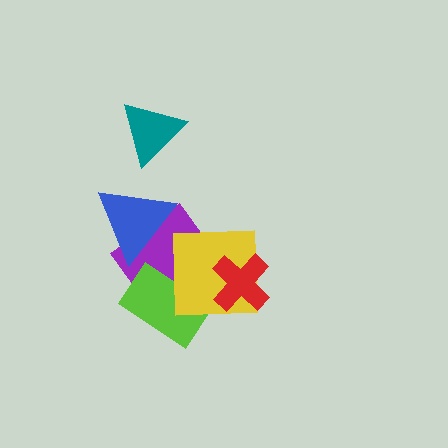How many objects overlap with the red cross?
1 object overlaps with the red cross.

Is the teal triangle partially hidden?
No, no other shape covers it.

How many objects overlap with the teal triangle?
0 objects overlap with the teal triangle.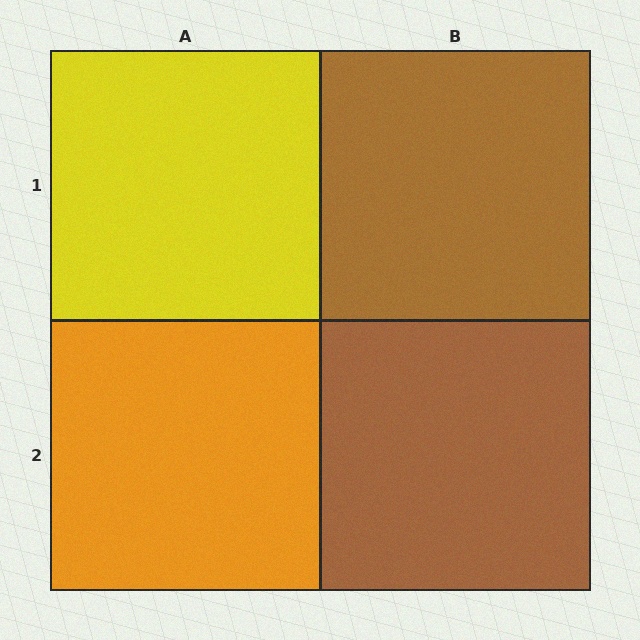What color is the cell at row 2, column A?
Orange.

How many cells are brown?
2 cells are brown.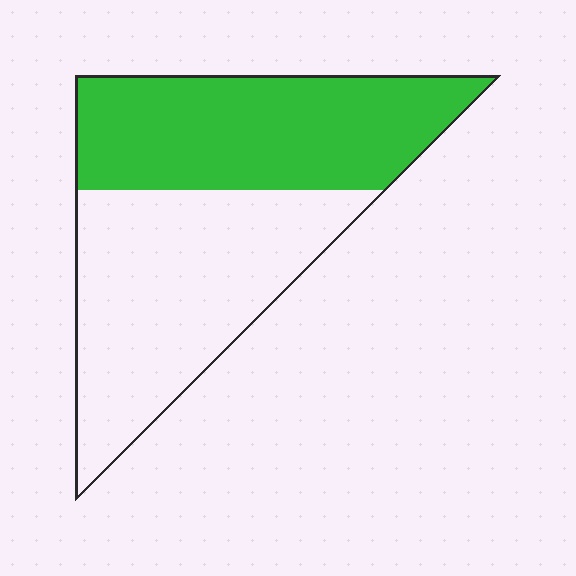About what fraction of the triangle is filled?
About one half (1/2).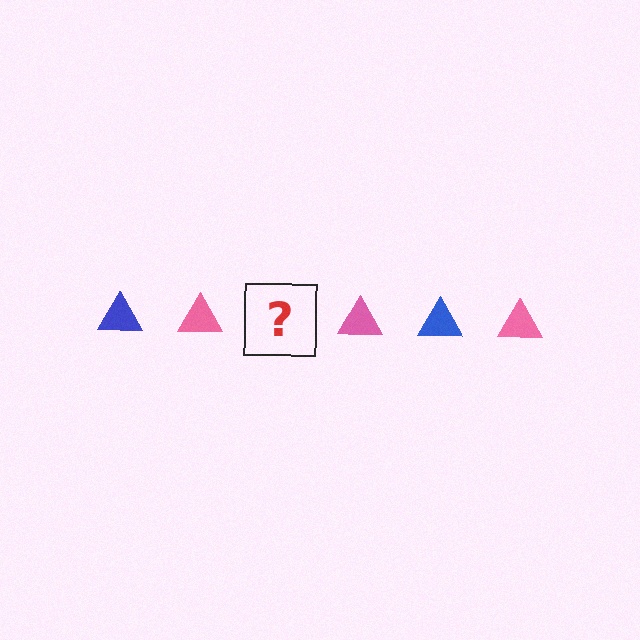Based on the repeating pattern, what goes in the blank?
The blank should be a blue triangle.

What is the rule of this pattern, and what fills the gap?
The rule is that the pattern cycles through blue, pink triangles. The gap should be filled with a blue triangle.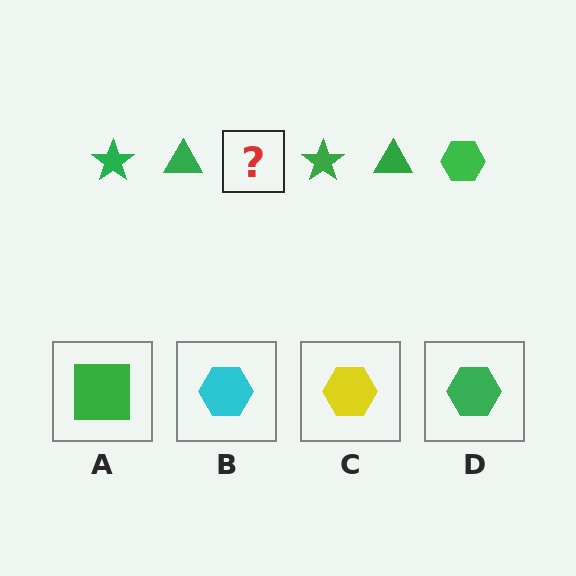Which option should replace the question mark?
Option D.